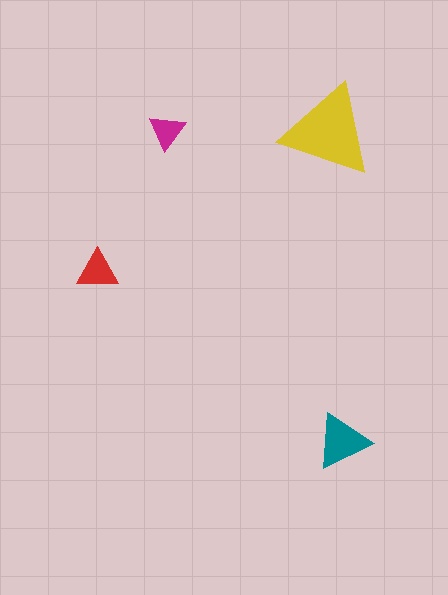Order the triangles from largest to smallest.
the yellow one, the teal one, the red one, the magenta one.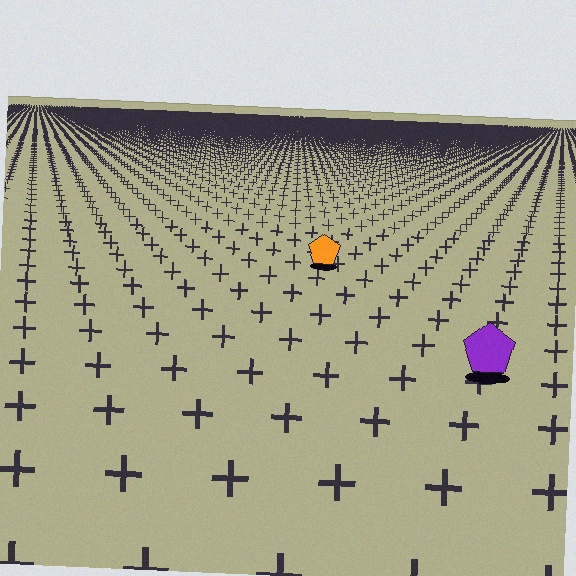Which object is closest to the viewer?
The purple pentagon is closest. The texture marks near it are larger and more spread out.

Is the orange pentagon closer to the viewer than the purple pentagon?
No. The purple pentagon is closer — you can tell from the texture gradient: the ground texture is coarser near it.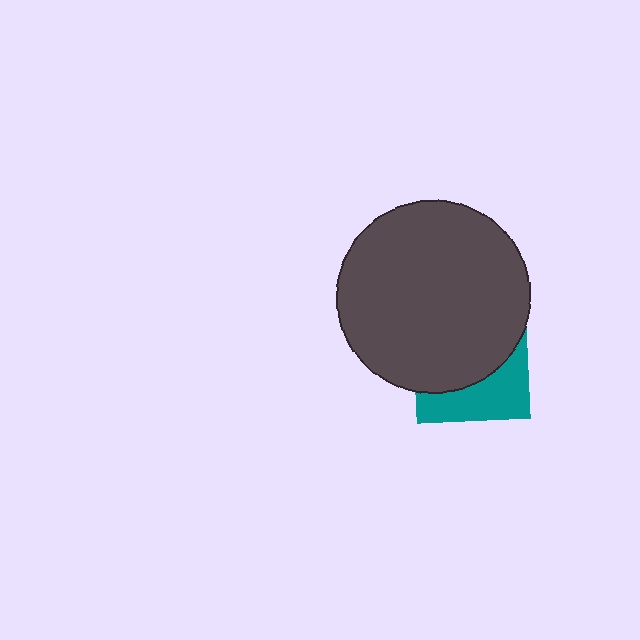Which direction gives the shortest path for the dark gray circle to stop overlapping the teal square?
Moving up gives the shortest separation.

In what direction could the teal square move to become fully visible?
The teal square could move down. That would shift it out from behind the dark gray circle entirely.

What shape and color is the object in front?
The object in front is a dark gray circle.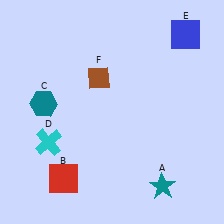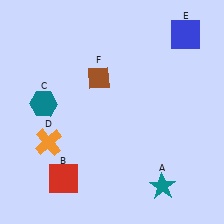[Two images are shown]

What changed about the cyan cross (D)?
In Image 1, D is cyan. In Image 2, it changed to orange.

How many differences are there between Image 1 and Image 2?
There is 1 difference between the two images.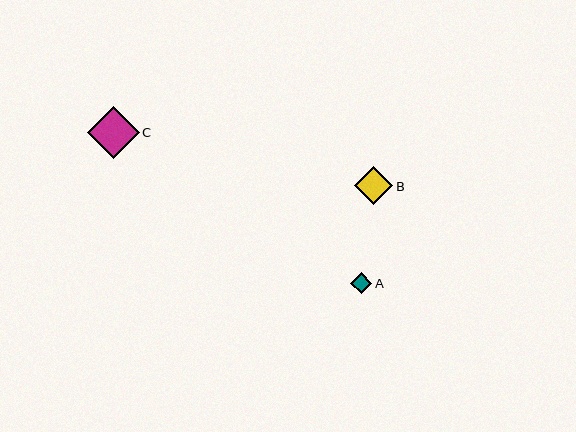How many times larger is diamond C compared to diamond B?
Diamond C is approximately 1.3 times the size of diamond B.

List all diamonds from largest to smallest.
From largest to smallest: C, B, A.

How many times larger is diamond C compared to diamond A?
Diamond C is approximately 2.4 times the size of diamond A.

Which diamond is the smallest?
Diamond A is the smallest with a size of approximately 21 pixels.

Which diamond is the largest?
Diamond C is the largest with a size of approximately 52 pixels.